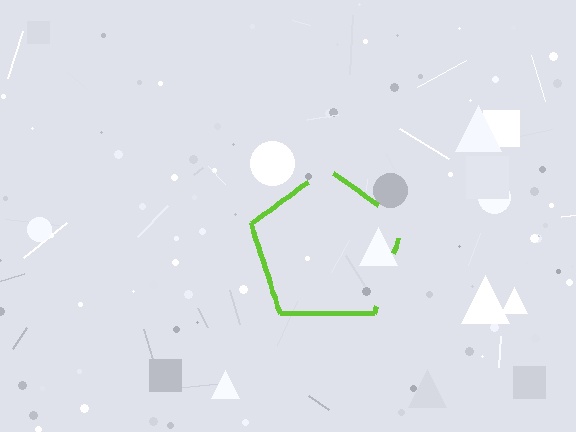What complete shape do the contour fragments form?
The contour fragments form a pentagon.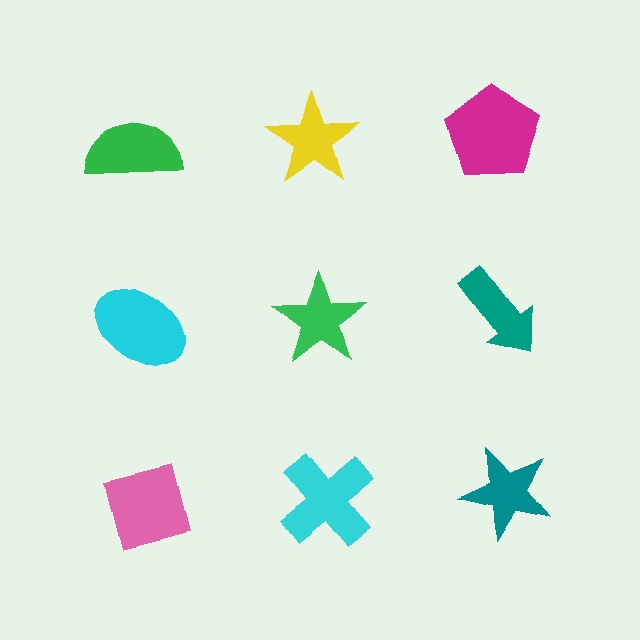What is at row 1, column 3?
A magenta pentagon.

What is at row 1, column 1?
A green semicircle.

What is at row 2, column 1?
A cyan ellipse.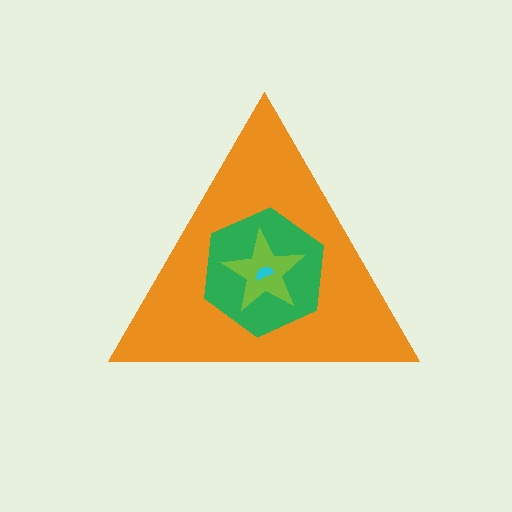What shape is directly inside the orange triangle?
The green hexagon.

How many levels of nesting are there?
4.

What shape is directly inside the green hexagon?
The lime star.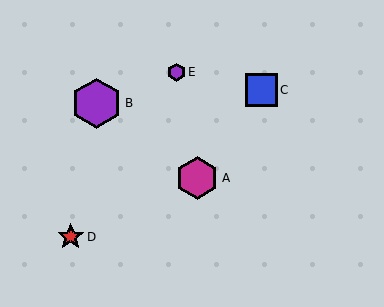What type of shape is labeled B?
Shape B is a purple hexagon.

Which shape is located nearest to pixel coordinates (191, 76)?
The purple hexagon (labeled E) at (176, 72) is nearest to that location.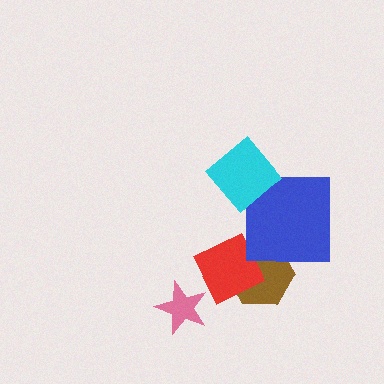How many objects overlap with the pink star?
0 objects overlap with the pink star.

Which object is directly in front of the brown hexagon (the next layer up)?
The red diamond is directly in front of the brown hexagon.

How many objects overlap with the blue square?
1 object overlaps with the blue square.